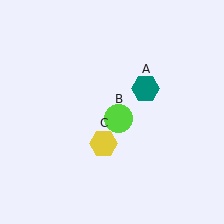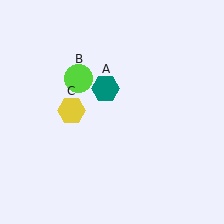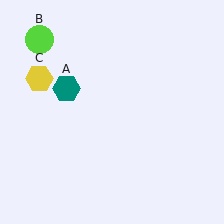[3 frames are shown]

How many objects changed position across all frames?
3 objects changed position: teal hexagon (object A), lime circle (object B), yellow hexagon (object C).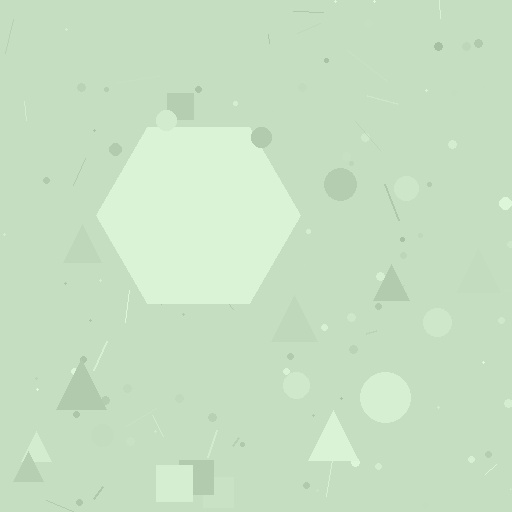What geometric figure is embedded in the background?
A hexagon is embedded in the background.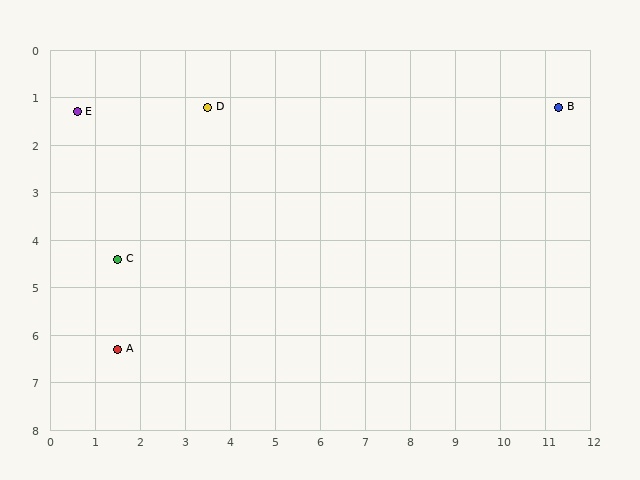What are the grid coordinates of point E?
Point E is at approximately (0.6, 1.3).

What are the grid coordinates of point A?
Point A is at approximately (1.5, 6.3).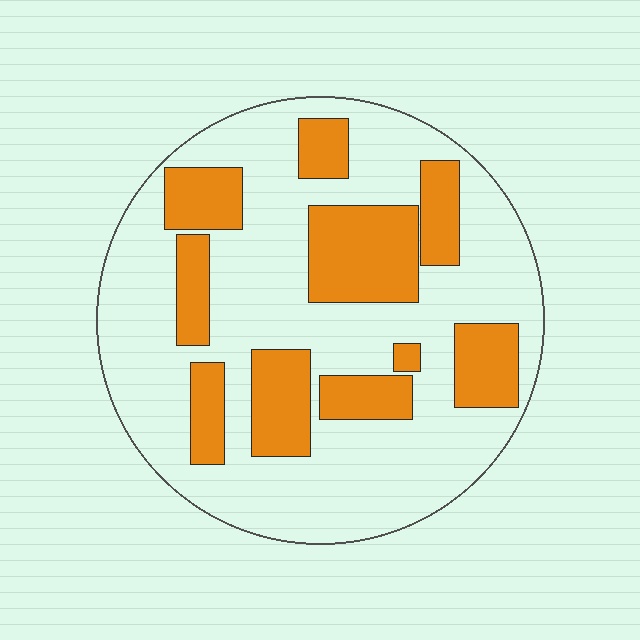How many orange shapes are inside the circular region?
10.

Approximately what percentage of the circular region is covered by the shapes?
Approximately 30%.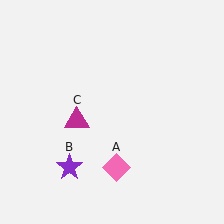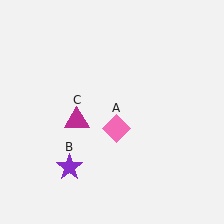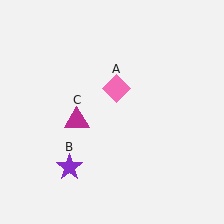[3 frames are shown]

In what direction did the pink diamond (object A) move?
The pink diamond (object A) moved up.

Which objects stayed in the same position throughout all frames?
Purple star (object B) and magenta triangle (object C) remained stationary.